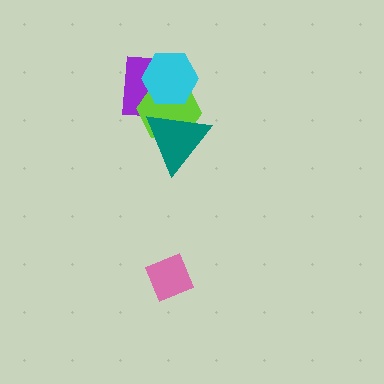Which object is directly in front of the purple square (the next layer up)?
The lime hexagon is directly in front of the purple square.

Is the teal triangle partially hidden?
No, no other shape covers it.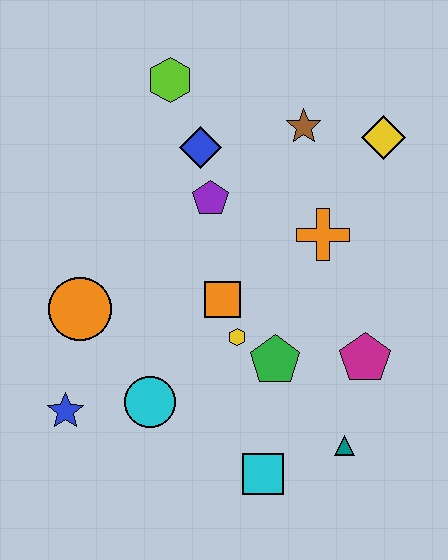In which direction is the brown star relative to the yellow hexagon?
The brown star is above the yellow hexagon.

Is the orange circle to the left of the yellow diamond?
Yes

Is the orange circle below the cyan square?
No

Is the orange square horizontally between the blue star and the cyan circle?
No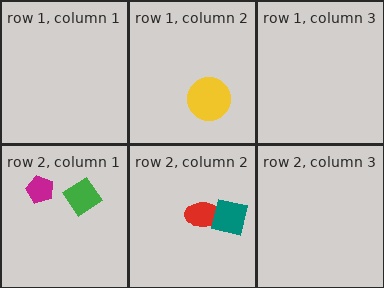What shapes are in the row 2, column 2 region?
The red ellipse, the teal square.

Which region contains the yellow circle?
The row 1, column 2 region.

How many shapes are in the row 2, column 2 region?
2.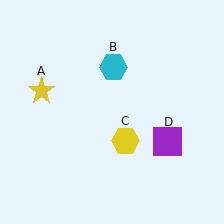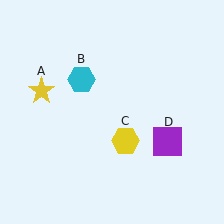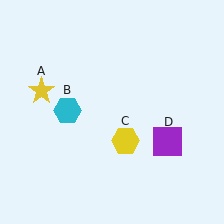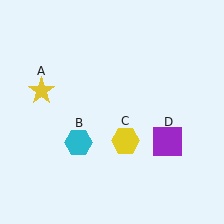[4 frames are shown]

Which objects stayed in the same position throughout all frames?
Yellow star (object A) and yellow hexagon (object C) and purple square (object D) remained stationary.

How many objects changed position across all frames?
1 object changed position: cyan hexagon (object B).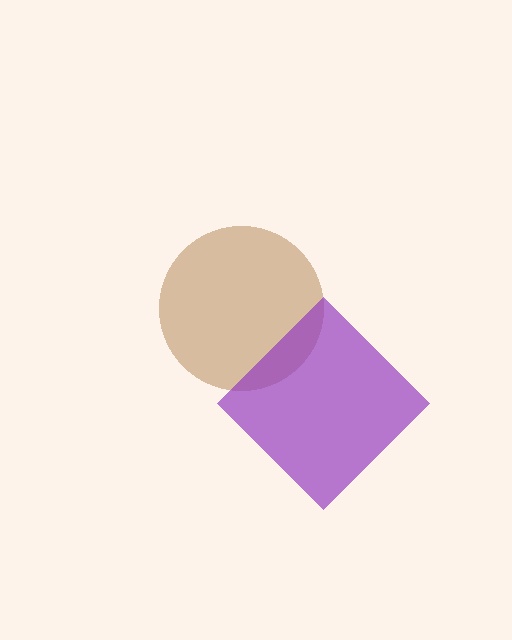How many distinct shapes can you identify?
There are 2 distinct shapes: a brown circle, a purple diamond.